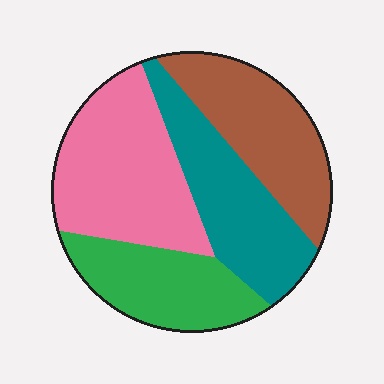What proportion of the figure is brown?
Brown covers 24% of the figure.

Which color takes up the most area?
Pink, at roughly 30%.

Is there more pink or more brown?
Pink.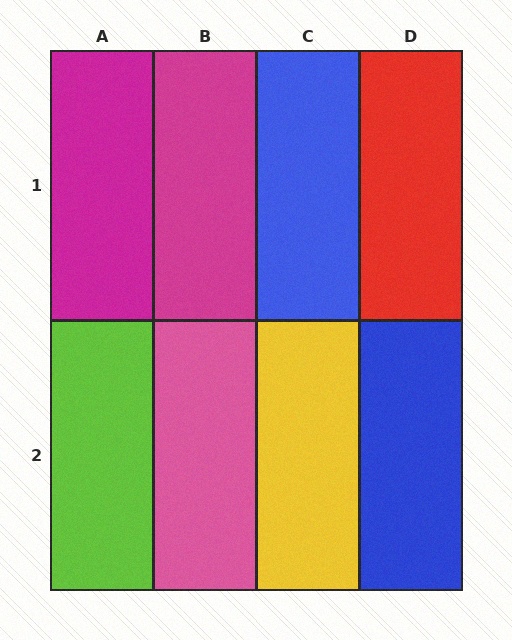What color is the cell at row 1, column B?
Magenta.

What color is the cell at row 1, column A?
Magenta.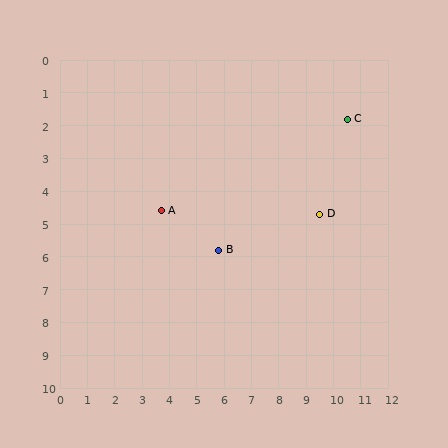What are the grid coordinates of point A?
Point A is at approximately (3.7, 4.6).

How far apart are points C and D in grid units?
Points C and D are about 3.1 grid units apart.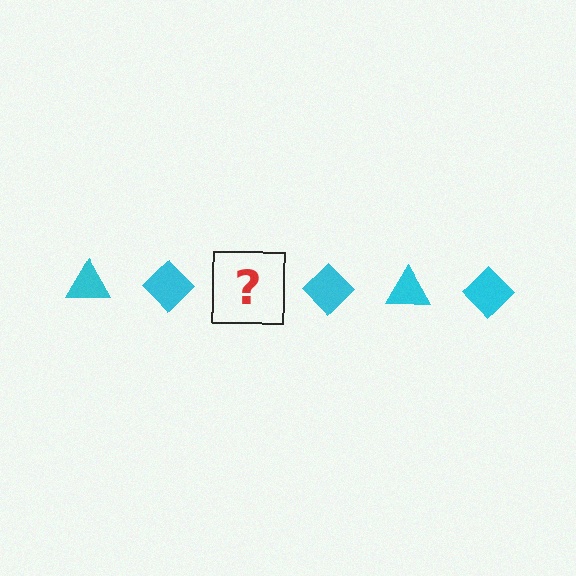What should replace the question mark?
The question mark should be replaced with a cyan triangle.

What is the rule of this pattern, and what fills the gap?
The rule is that the pattern cycles through triangle, diamond shapes in cyan. The gap should be filled with a cyan triangle.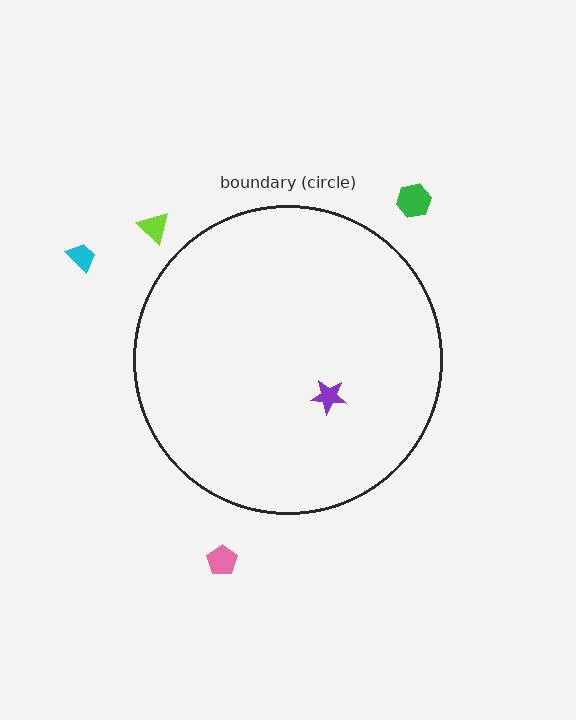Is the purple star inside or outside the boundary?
Inside.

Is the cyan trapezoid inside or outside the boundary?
Outside.